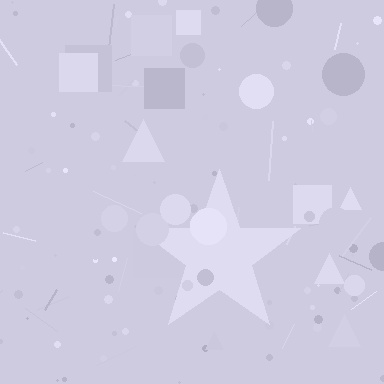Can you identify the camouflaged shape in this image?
The camouflaged shape is a star.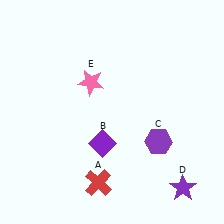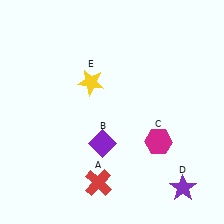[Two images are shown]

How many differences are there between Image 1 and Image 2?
There are 2 differences between the two images.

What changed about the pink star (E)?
In Image 1, E is pink. In Image 2, it changed to yellow.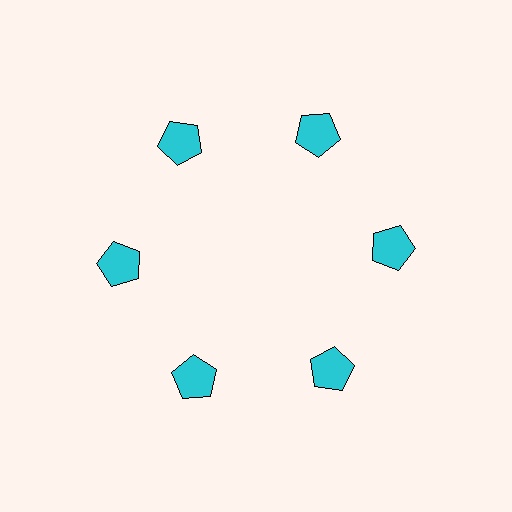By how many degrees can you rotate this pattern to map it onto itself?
The pattern maps onto itself every 60 degrees of rotation.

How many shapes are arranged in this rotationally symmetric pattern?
There are 6 shapes, arranged in 6 groups of 1.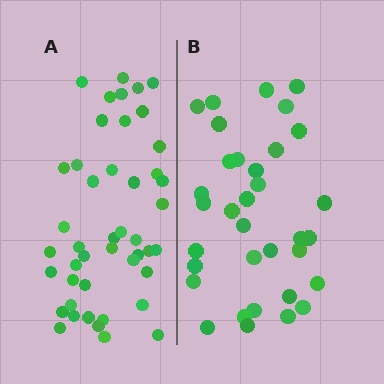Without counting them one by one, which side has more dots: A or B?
Region A (the left region) has more dots.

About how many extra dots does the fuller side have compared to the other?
Region A has roughly 12 or so more dots than region B.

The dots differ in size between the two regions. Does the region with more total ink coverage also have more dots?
No. Region B has more total ink coverage because its dots are larger, but region A actually contains more individual dots. Total area can be misleading — the number of items is what matters here.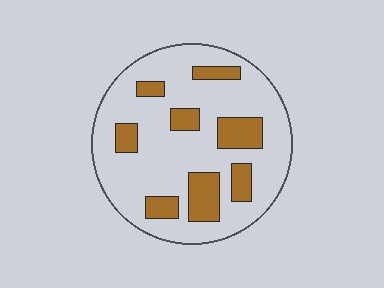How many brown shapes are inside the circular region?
8.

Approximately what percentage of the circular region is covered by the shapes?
Approximately 20%.